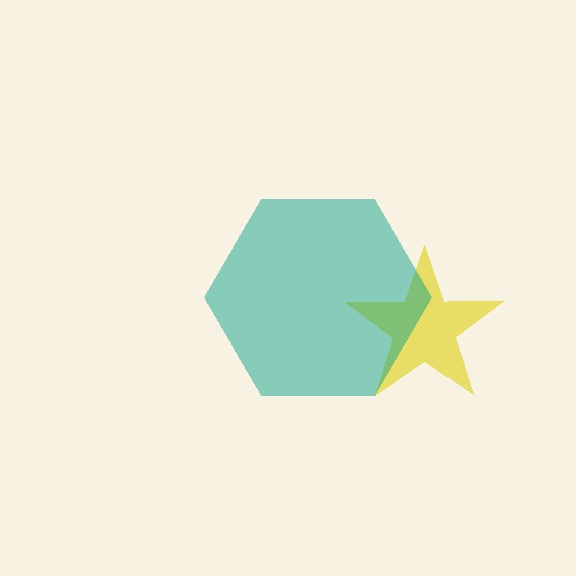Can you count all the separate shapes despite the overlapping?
Yes, there are 2 separate shapes.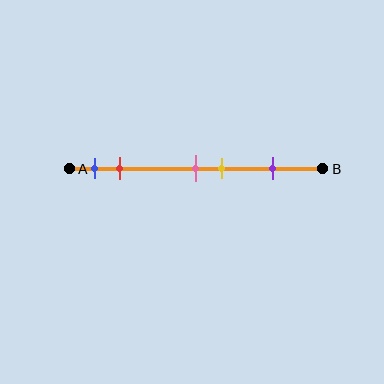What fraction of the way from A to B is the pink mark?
The pink mark is approximately 50% (0.5) of the way from A to B.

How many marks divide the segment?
There are 5 marks dividing the segment.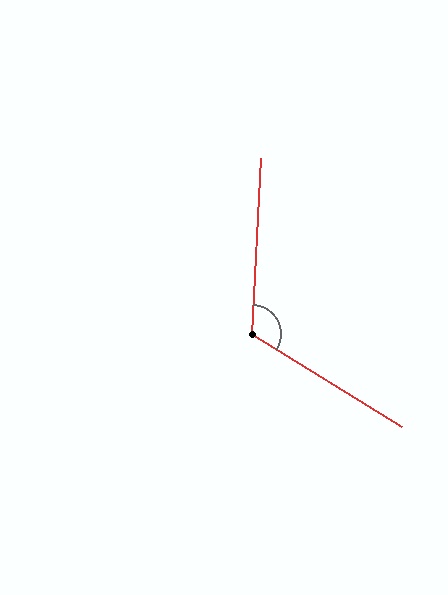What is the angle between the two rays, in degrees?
Approximately 119 degrees.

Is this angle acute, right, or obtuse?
It is obtuse.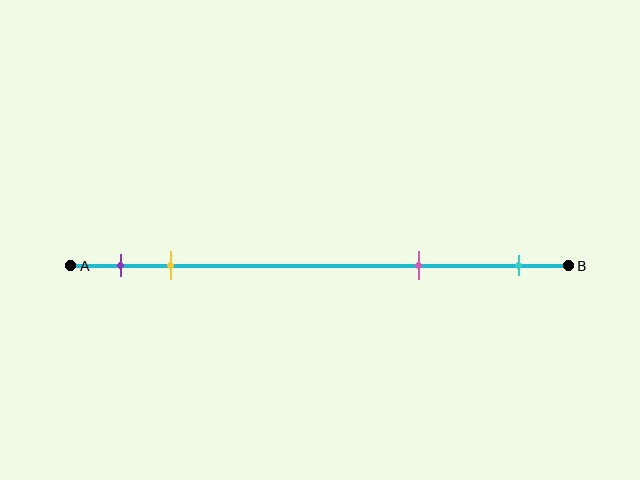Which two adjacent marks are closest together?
The purple and yellow marks are the closest adjacent pair.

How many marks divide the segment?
There are 4 marks dividing the segment.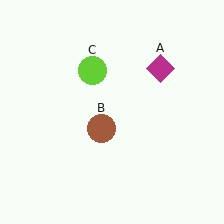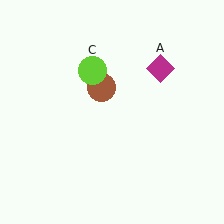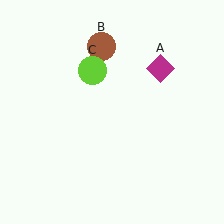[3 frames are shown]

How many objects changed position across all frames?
1 object changed position: brown circle (object B).